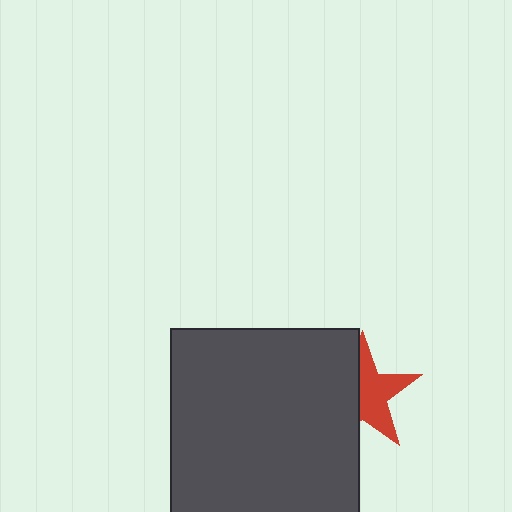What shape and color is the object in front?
The object in front is a dark gray square.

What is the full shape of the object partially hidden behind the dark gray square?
The partially hidden object is a red star.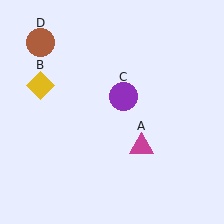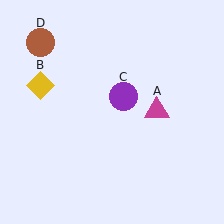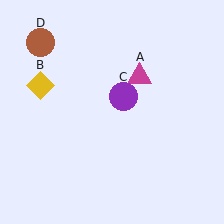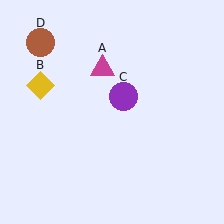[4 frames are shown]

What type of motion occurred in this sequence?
The magenta triangle (object A) rotated counterclockwise around the center of the scene.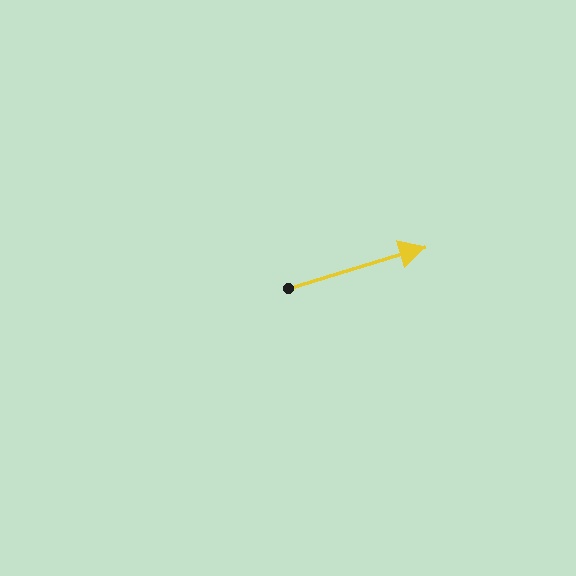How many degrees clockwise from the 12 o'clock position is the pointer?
Approximately 73 degrees.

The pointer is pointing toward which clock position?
Roughly 2 o'clock.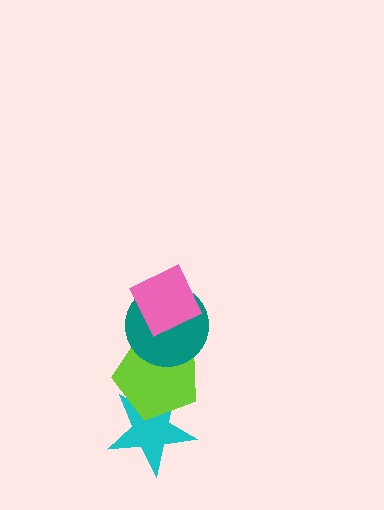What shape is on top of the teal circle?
The pink diamond is on top of the teal circle.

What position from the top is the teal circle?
The teal circle is 2nd from the top.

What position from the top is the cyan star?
The cyan star is 4th from the top.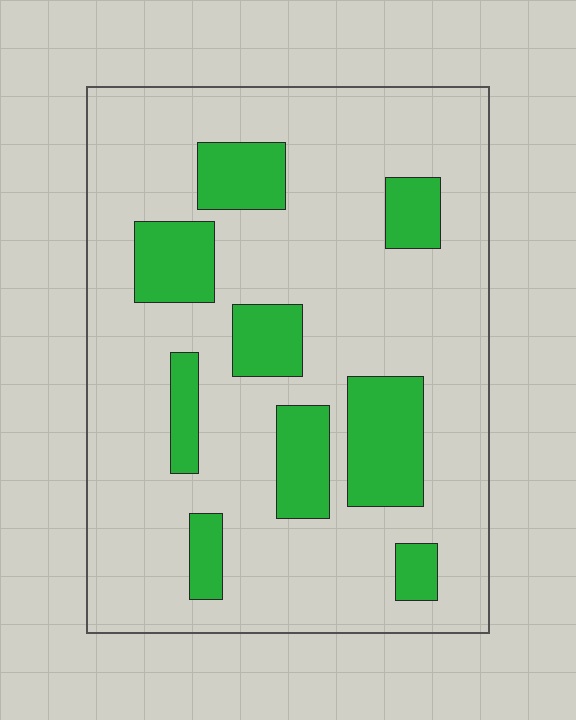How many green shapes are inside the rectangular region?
9.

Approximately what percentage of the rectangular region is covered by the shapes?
Approximately 20%.